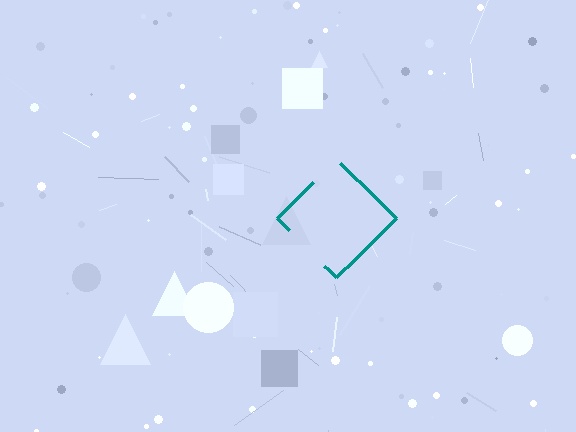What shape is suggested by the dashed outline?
The dashed outline suggests a diamond.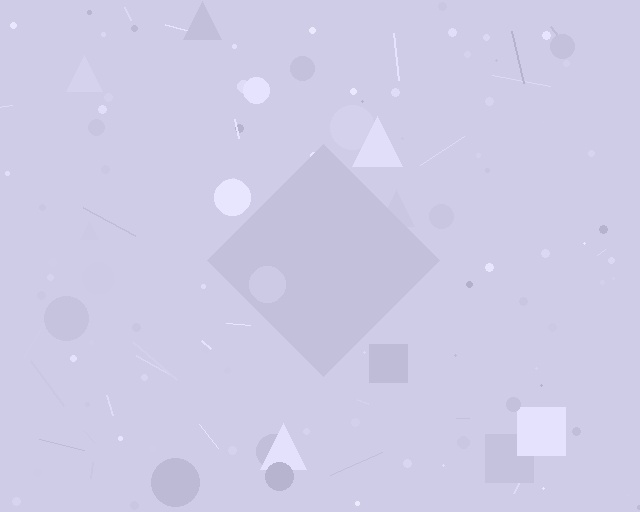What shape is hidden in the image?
A diamond is hidden in the image.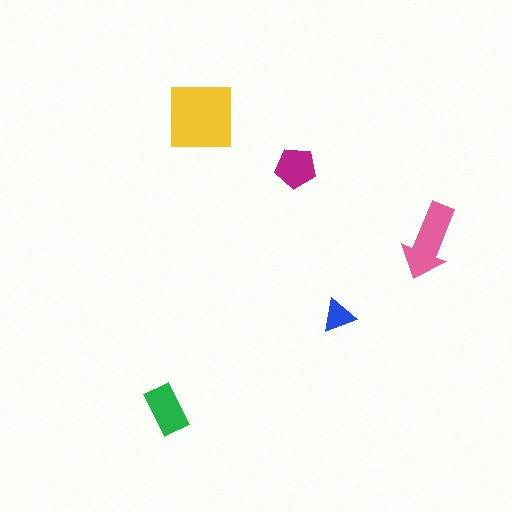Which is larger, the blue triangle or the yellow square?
The yellow square.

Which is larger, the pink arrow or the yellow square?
The yellow square.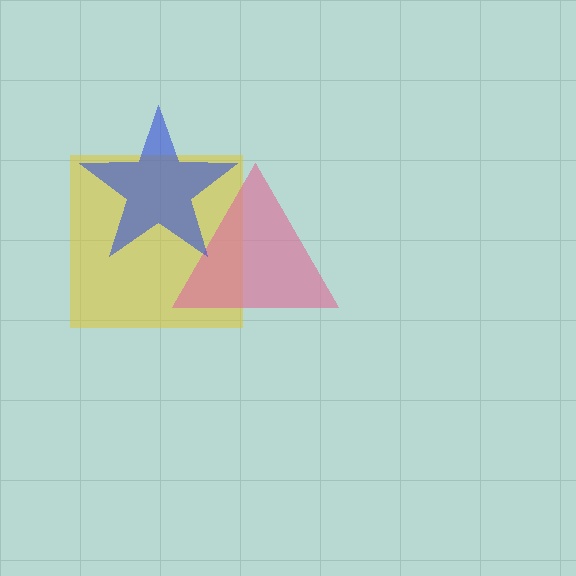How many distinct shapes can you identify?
There are 3 distinct shapes: a yellow square, a pink triangle, a blue star.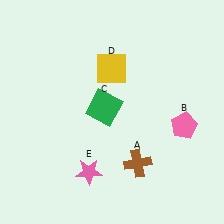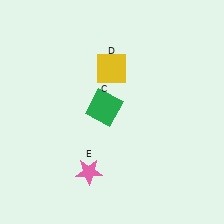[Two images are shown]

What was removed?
The brown cross (A), the pink pentagon (B) were removed in Image 2.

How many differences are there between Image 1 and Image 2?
There are 2 differences between the two images.